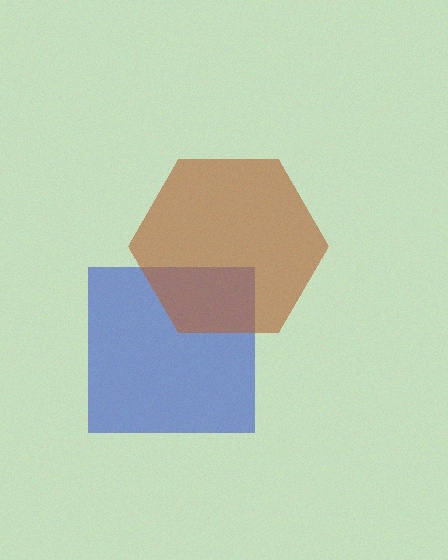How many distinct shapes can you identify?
There are 2 distinct shapes: a blue square, a brown hexagon.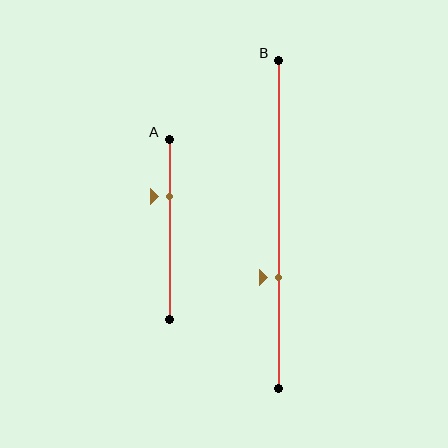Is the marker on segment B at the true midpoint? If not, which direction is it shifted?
No, the marker on segment B is shifted downward by about 16% of the segment length.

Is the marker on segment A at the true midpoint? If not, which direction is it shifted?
No, the marker on segment A is shifted upward by about 18% of the segment length.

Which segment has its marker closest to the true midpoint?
Segment B has its marker closest to the true midpoint.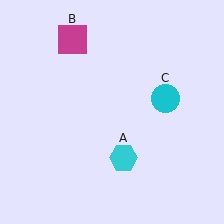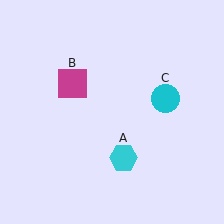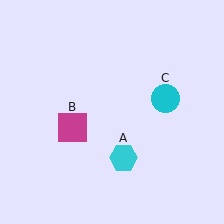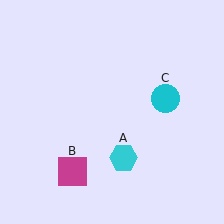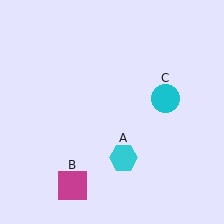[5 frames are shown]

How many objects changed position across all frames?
1 object changed position: magenta square (object B).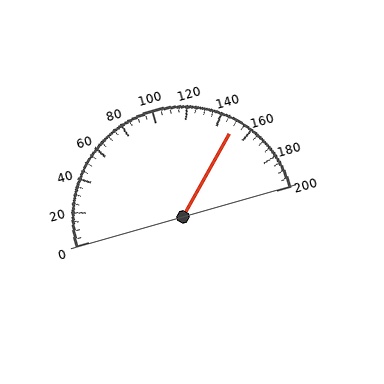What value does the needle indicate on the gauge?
The needle indicates approximately 150.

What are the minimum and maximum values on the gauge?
The gauge ranges from 0 to 200.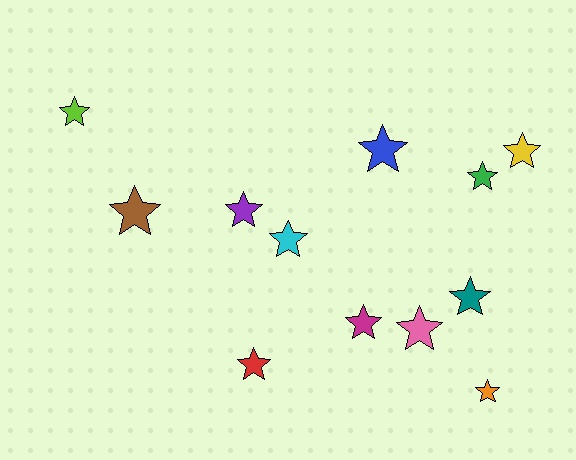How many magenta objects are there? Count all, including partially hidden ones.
There is 1 magenta object.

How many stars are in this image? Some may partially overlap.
There are 12 stars.